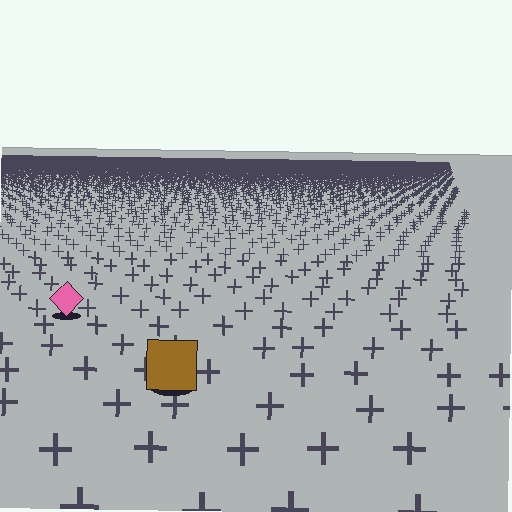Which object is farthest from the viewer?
The pink diamond is farthest from the viewer. It appears smaller and the ground texture around it is denser.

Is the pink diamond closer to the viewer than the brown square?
No. The brown square is closer — you can tell from the texture gradient: the ground texture is coarser near it.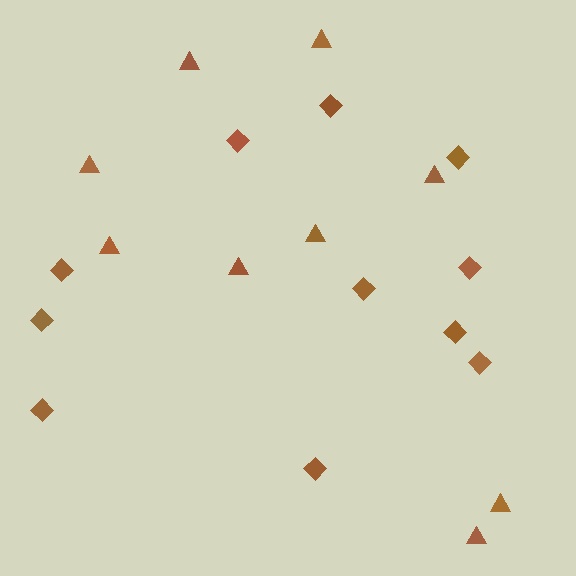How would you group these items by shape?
There are 2 groups: one group of triangles (9) and one group of diamonds (11).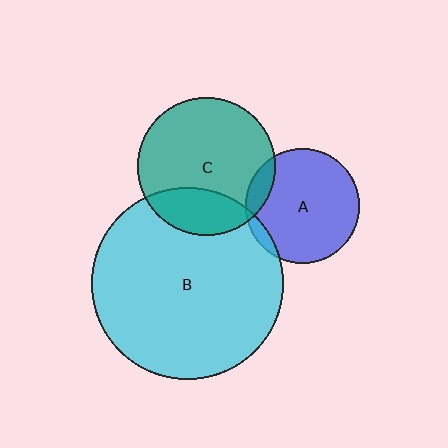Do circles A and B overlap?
Yes.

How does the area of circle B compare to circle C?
Approximately 1.9 times.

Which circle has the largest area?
Circle B (cyan).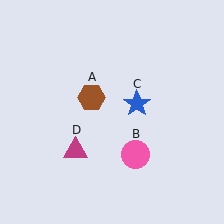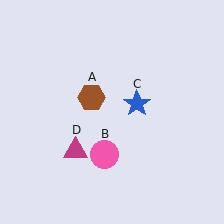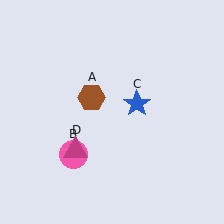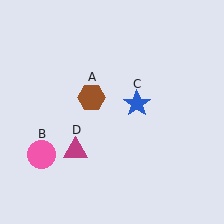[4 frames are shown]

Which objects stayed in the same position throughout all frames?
Brown hexagon (object A) and blue star (object C) and magenta triangle (object D) remained stationary.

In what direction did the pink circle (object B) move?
The pink circle (object B) moved left.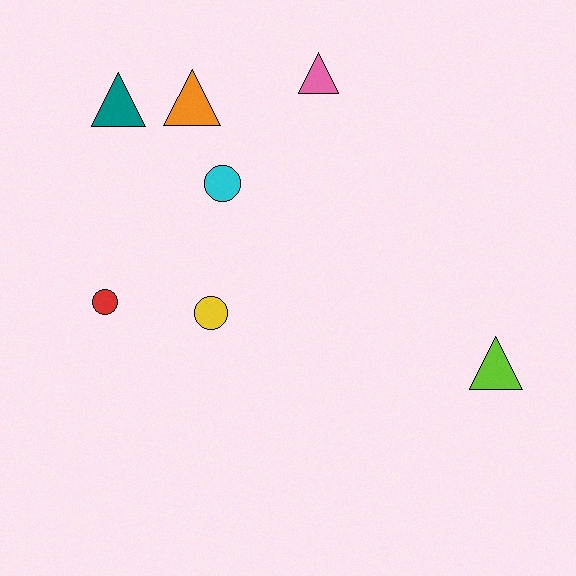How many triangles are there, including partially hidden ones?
There are 4 triangles.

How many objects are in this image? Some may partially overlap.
There are 7 objects.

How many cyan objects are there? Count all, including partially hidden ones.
There is 1 cyan object.